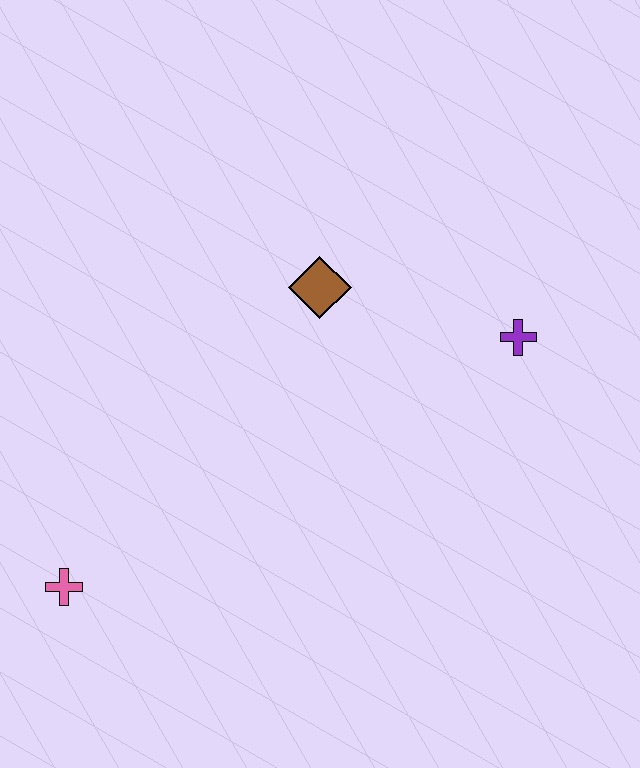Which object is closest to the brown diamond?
The purple cross is closest to the brown diamond.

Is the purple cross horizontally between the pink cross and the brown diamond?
No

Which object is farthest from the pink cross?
The purple cross is farthest from the pink cross.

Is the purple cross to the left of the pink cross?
No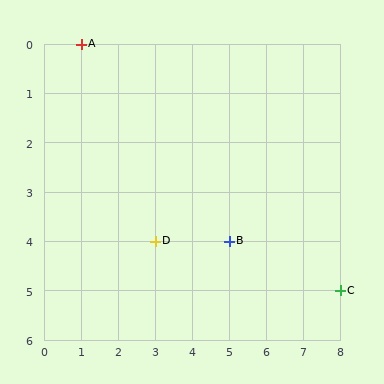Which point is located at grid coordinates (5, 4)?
Point B is at (5, 4).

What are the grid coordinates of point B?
Point B is at grid coordinates (5, 4).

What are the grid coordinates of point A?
Point A is at grid coordinates (1, 0).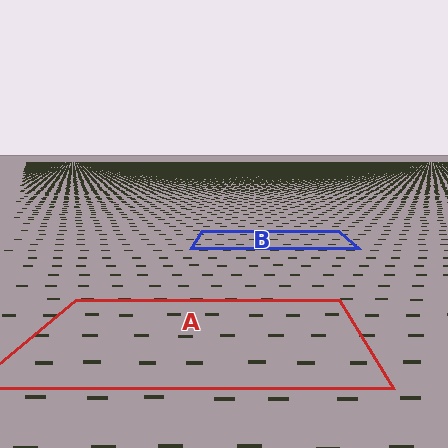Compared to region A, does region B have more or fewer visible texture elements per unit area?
Region B has more texture elements per unit area — they are packed more densely because it is farther away.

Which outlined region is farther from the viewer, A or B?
Region B is farther from the viewer — the texture elements inside it appear smaller and more densely packed.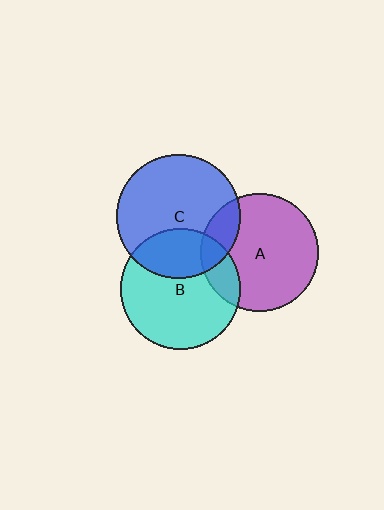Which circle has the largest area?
Circle C (blue).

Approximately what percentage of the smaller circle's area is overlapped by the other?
Approximately 30%.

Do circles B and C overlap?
Yes.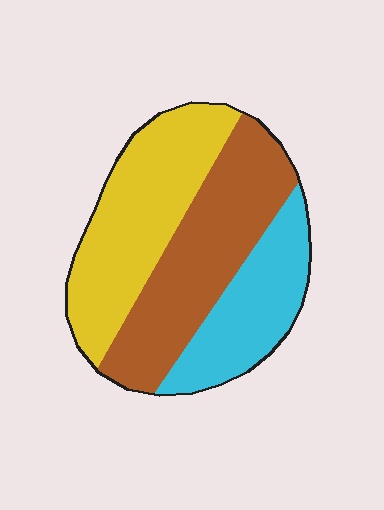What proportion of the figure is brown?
Brown covers 38% of the figure.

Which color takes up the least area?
Cyan, at roughly 25%.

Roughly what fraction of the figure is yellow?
Yellow covers around 35% of the figure.